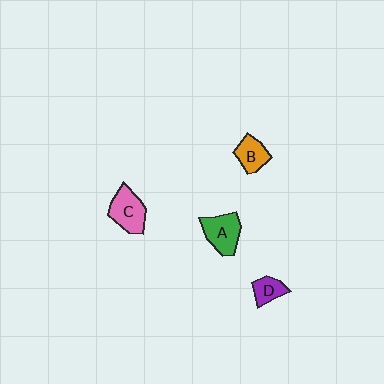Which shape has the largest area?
Shape A (green).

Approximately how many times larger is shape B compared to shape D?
Approximately 1.3 times.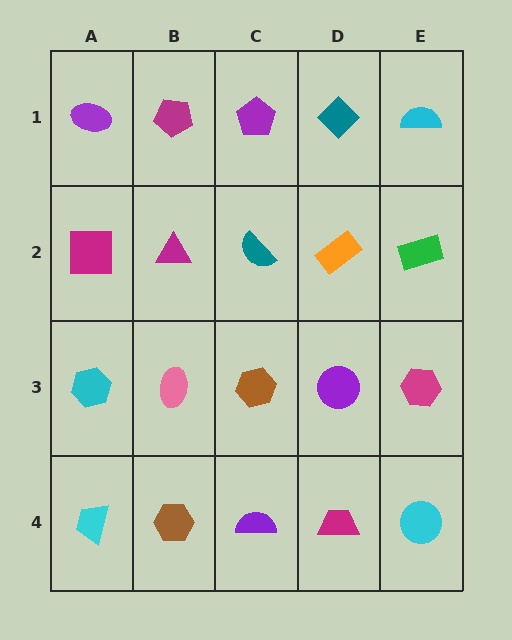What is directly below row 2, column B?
A pink ellipse.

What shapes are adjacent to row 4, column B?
A pink ellipse (row 3, column B), a cyan trapezoid (row 4, column A), a purple semicircle (row 4, column C).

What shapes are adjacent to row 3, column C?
A teal semicircle (row 2, column C), a purple semicircle (row 4, column C), a pink ellipse (row 3, column B), a purple circle (row 3, column D).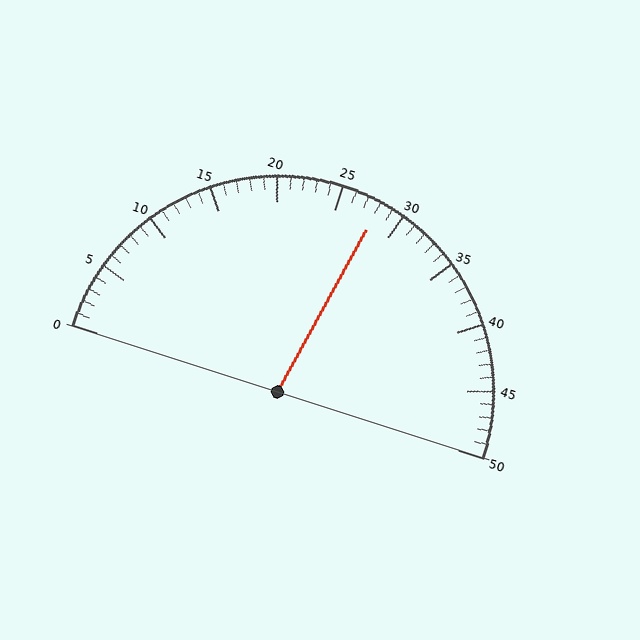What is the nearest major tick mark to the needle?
The nearest major tick mark is 30.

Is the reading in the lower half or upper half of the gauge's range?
The reading is in the upper half of the range (0 to 50).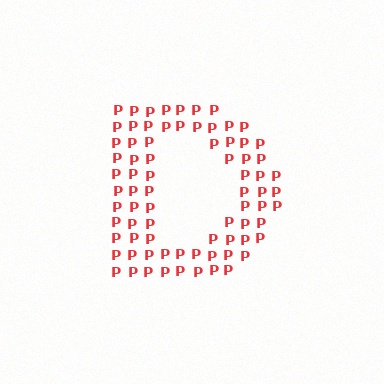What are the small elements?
The small elements are letter P's.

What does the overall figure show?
The overall figure shows the letter D.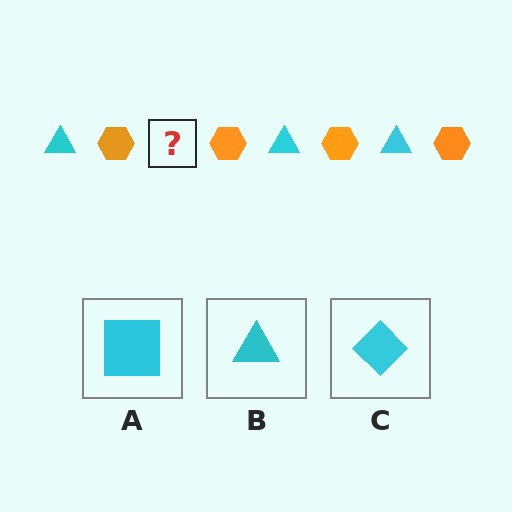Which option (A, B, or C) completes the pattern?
B.